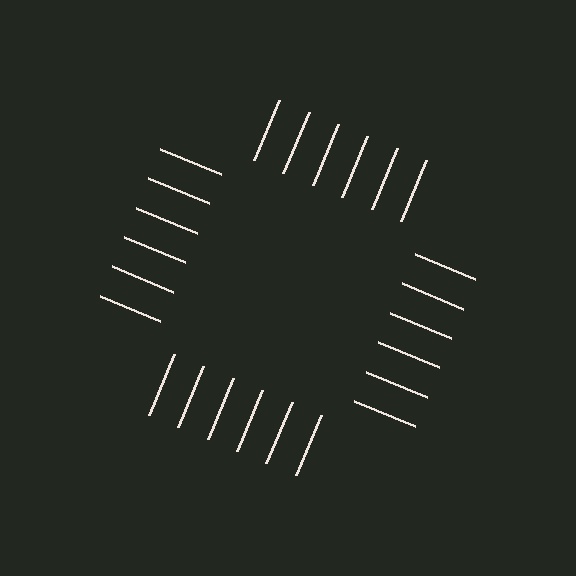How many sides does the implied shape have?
4 sides — the line-ends trace a square.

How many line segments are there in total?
24 — 6 along each of the 4 edges.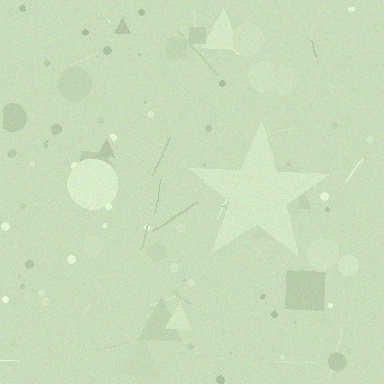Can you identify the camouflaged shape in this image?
The camouflaged shape is a star.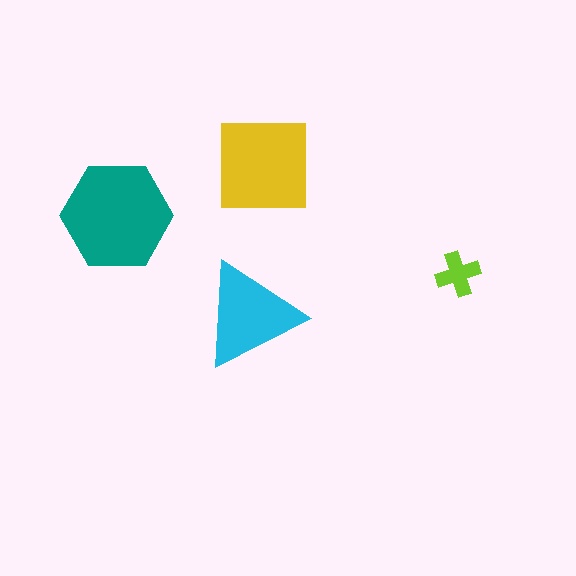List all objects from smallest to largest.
The lime cross, the cyan triangle, the yellow square, the teal hexagon.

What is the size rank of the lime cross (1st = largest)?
4th.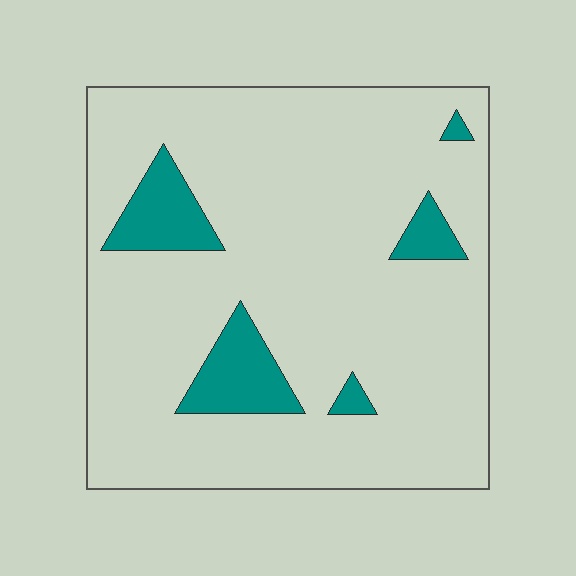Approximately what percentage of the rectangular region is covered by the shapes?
Approximately 10%.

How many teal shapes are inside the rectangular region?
5.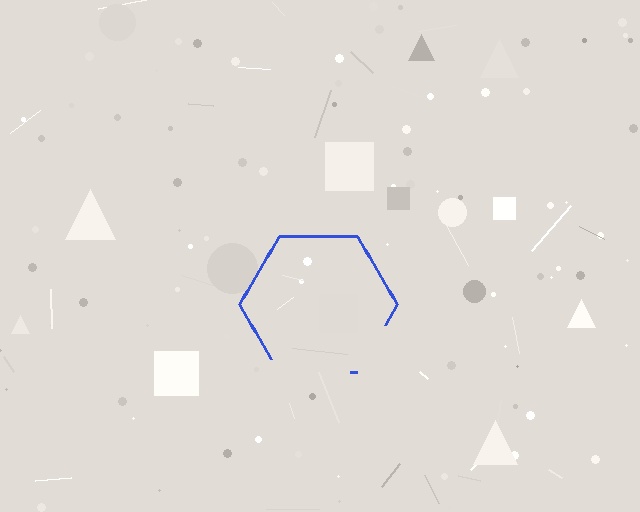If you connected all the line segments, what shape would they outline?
They would outline a hexagon.